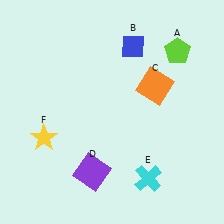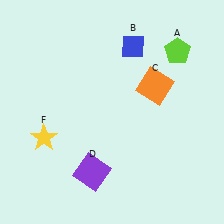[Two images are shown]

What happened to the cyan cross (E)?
The cyan cross (E) was removed in Image 2. It was in the bottom-right area of Image 1.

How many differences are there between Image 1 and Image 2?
There is 1 difference between the two images.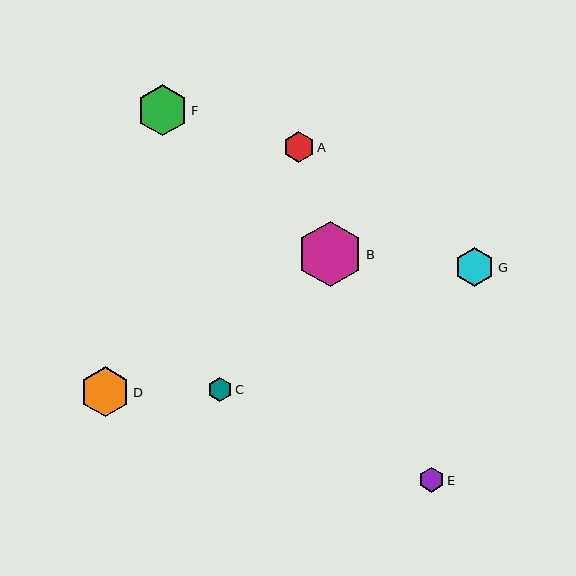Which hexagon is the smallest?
Hexagon C is the smallest with a size of approximately 24 pixels.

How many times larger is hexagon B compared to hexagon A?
Hexagon B is approximately 2.1 times the size of hexagon A.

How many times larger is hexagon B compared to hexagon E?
Hexagon B is approximately 2.7 times the size of hexagon E.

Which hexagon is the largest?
Hexagon B is the largest with a size of approximately 66 pixels.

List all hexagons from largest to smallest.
From largest to smallest: B, F, D, G, A, E, C.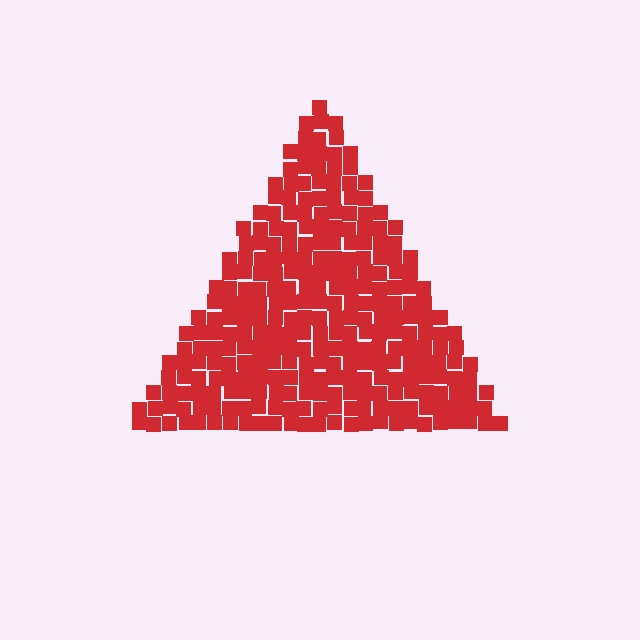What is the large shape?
The large shape is a triangle.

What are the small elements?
The small elements are squares.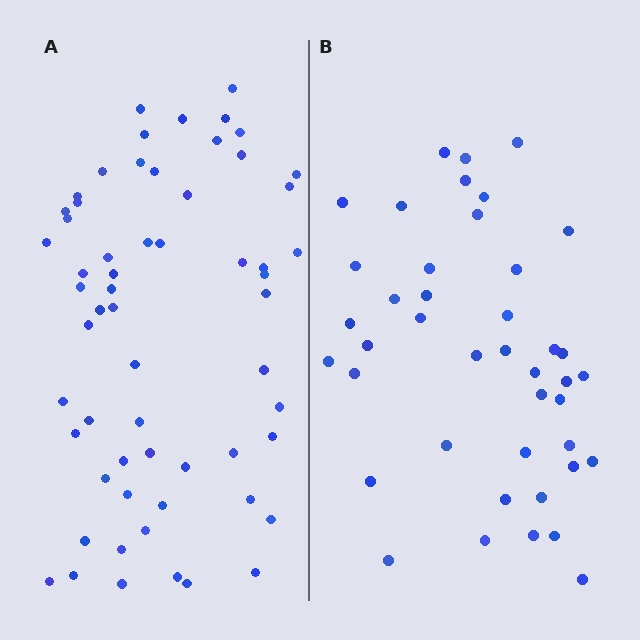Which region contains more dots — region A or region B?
Region A (the left region) has more dots.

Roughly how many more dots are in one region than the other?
Region A has approximately 20 more dots than region B.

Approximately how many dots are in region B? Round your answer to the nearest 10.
About 40 dots. (The exact count is 42, which rounds to 40.)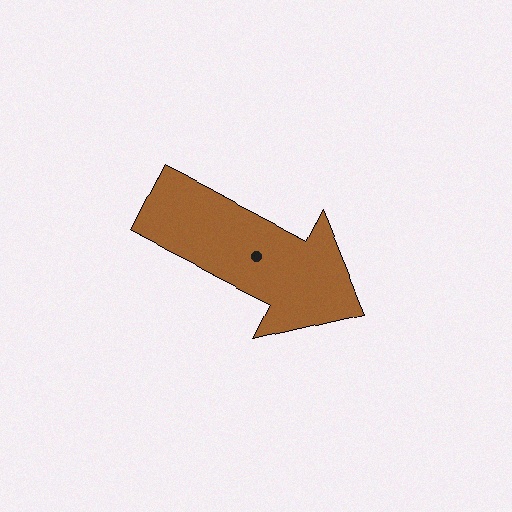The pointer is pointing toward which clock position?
Roughly 4 o'clock.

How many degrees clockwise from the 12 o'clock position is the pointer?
Approximately 117 degrees.